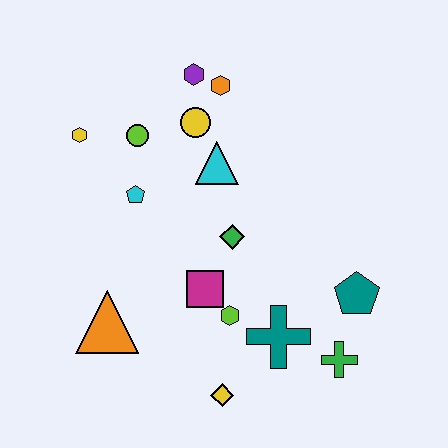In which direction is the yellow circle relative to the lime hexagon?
The yellow circle is above the lime hexagon.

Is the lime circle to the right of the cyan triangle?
No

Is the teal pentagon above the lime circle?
No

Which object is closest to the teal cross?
The lime hexagon is closest to the teal cross.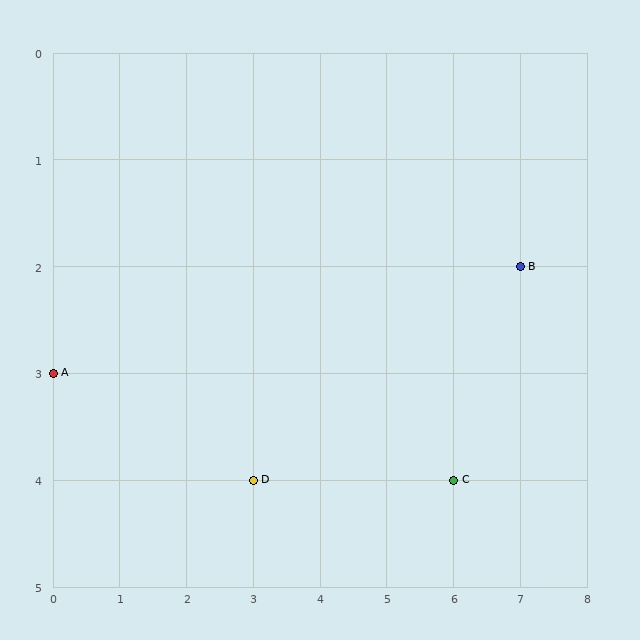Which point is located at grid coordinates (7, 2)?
Point B is at (7, 2).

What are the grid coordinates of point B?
Point B is at grid coordinates (7, 2).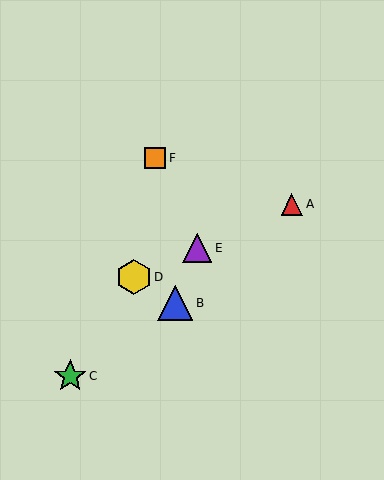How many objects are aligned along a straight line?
3 objects (A, D, E) are aligned along a straight line.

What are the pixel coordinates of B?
Object B is at (175, 303).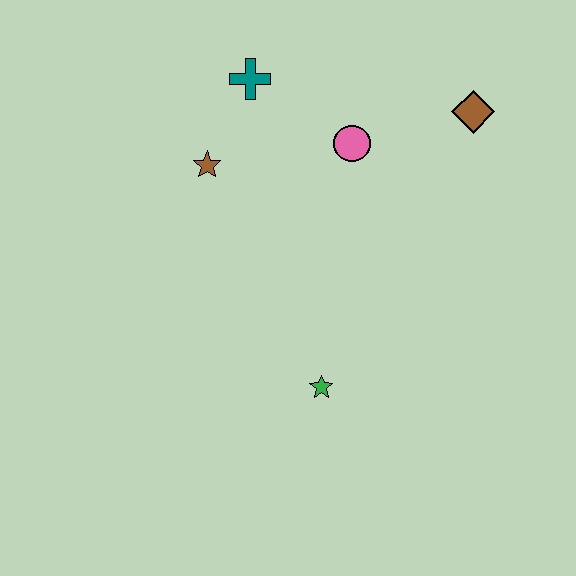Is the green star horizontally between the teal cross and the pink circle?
Yes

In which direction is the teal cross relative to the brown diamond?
The teal cross is to the left of the brown diamond.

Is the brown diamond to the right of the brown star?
Yes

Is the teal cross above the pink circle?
Yes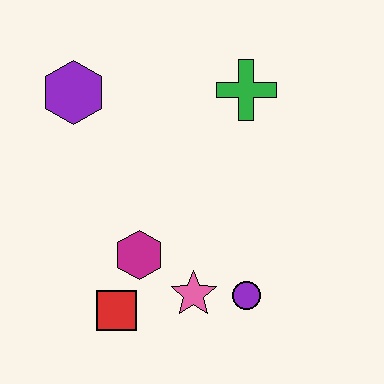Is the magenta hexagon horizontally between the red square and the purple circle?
Yes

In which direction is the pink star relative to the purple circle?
The pink star is to the left of the purple circle.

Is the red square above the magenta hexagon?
No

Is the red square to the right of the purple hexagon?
Yes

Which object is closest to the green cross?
The purple hexagon is closest to the green cross.